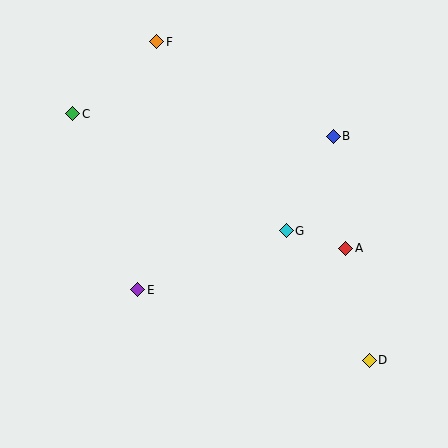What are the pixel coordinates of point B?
Point B is at (333, 136).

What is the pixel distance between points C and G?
The distance between C and G is 243 pixels.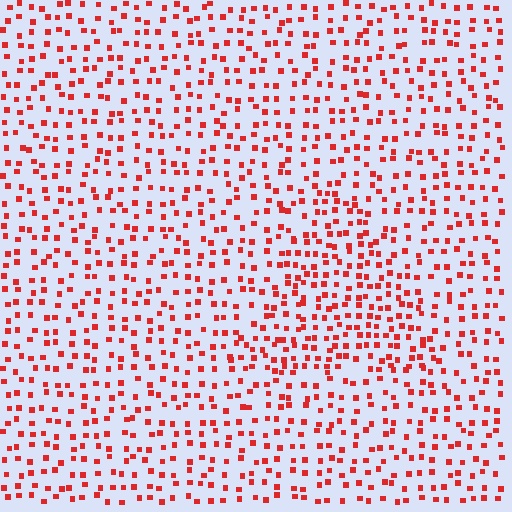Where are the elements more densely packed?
The elements are more densely packed inside the triangle boundary.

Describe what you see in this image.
The image contains small red elements arranged at two different densities. A triangle-shaped region is visible where the elements are more densely packed than the surrounding area.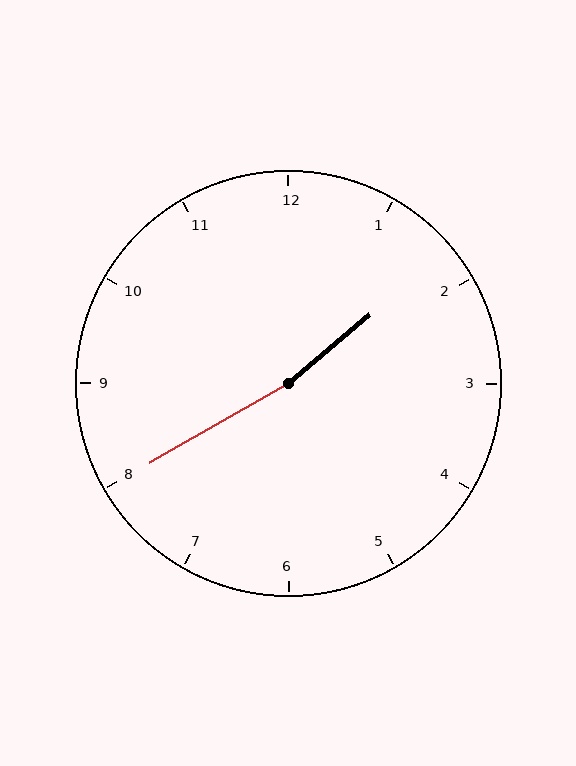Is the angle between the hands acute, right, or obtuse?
It is obtuse.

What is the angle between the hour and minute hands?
Approximately 170 degrees.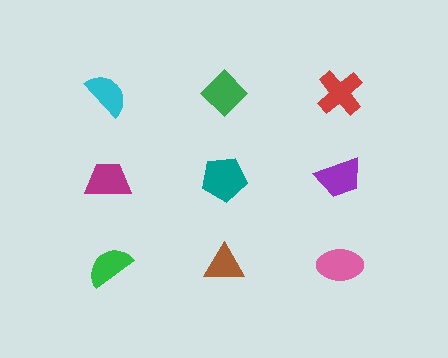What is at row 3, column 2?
A brown triangle.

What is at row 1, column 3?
A red cross.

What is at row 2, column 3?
A purple trapezoid.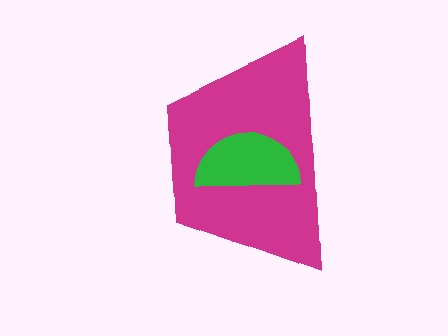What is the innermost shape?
The green semicircle.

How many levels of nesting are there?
2.